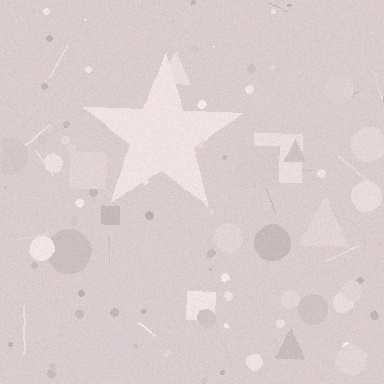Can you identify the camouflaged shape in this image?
The camouflaged shape is a star.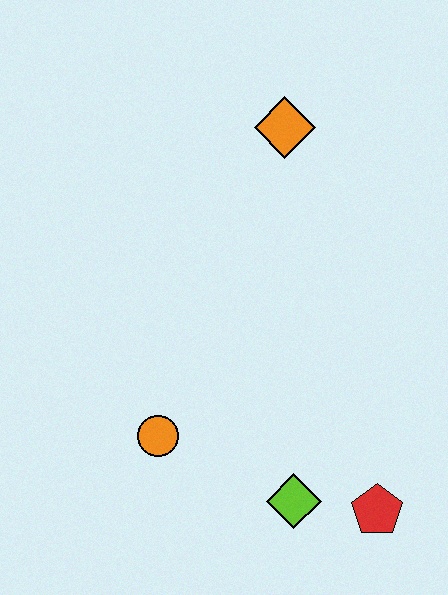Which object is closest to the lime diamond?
The red pentagon is closest to the lime diamond.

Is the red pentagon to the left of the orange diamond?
No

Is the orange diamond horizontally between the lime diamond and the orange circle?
Yes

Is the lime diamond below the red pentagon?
No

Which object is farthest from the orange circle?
The orange diamond is farthest from the orange circle.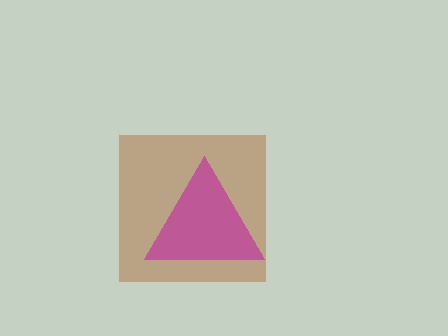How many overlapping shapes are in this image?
There are 2 overlapping shapes in the image.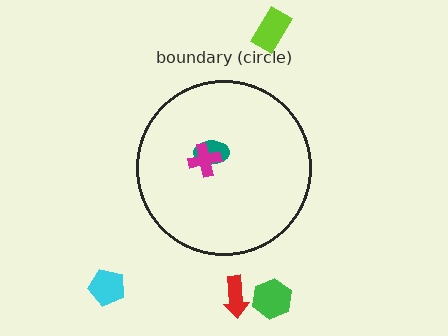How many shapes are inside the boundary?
2 inside, 4 outside.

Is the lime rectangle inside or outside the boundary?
Outside.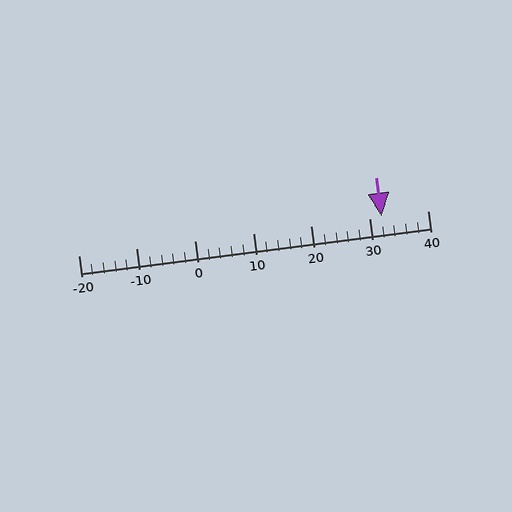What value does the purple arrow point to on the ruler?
The purple arrow points to approximately 32.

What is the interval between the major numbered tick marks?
The major tick marks are spaced 10 units apart.